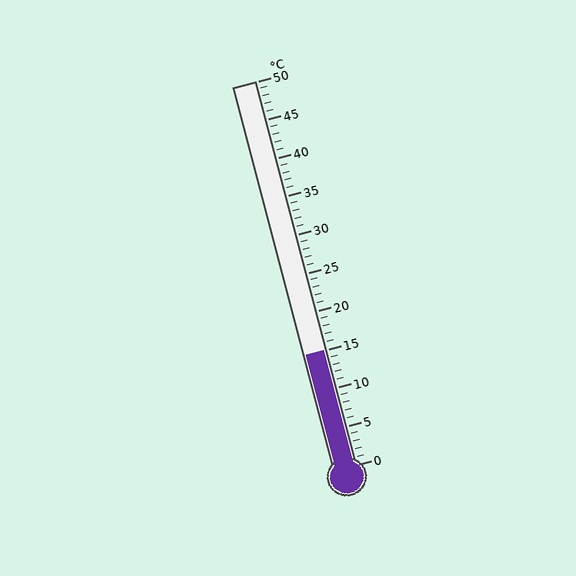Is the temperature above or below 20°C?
The temperature is below 20°C.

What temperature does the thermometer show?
The thermometer shows approximately 15°C.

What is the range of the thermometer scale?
The thermometer scale ranges from 0°C to 50°C.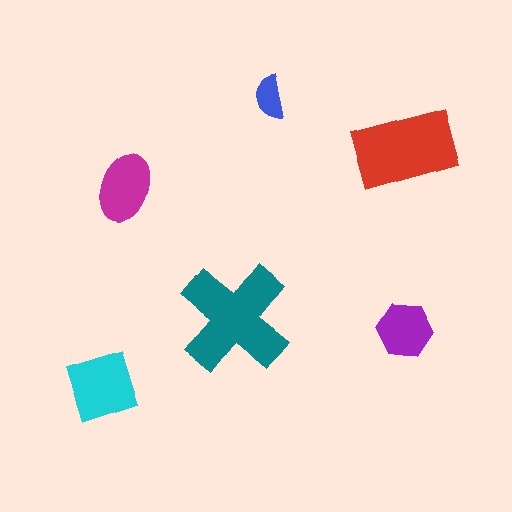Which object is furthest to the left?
The cyan diamond is leftmost.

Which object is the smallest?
The blue semicircle.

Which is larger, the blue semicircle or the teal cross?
The teal cross.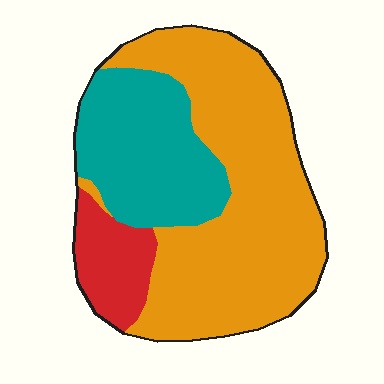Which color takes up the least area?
Red, at roughly 10%.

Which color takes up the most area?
Orange, at roughly 60%.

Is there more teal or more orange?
Orange.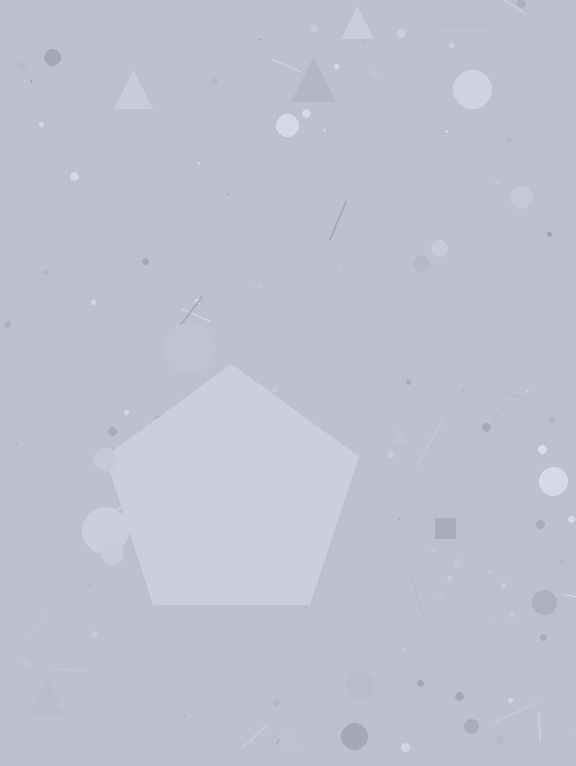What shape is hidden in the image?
A pentagon is hidden in the image.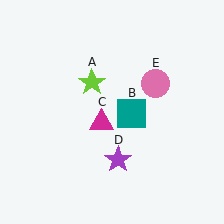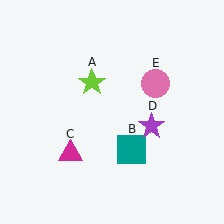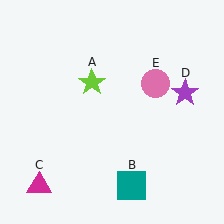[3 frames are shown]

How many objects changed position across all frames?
3 objects changed position: teal square (object B), magenta triangle (object C), purple star (object D).